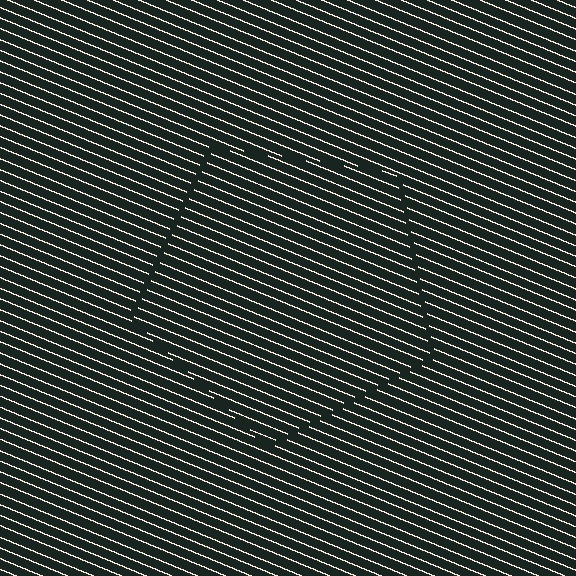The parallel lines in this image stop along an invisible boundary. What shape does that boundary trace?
An illusory pentagon. The interior of the shape contains the same grating, shifted by half a period — the contour is defined by the phase discontinuity where line-ends from the inner and outer gratings abut.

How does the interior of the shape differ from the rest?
The interior of the shape contains the same grating, shifted by half a period — the contour is defined by the phase discontinuity where line-ends from the inner and outer gratings abut.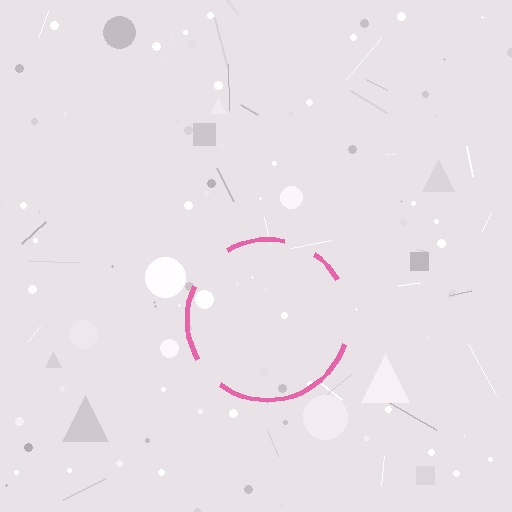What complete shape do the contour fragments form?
The contour fragments form a circle.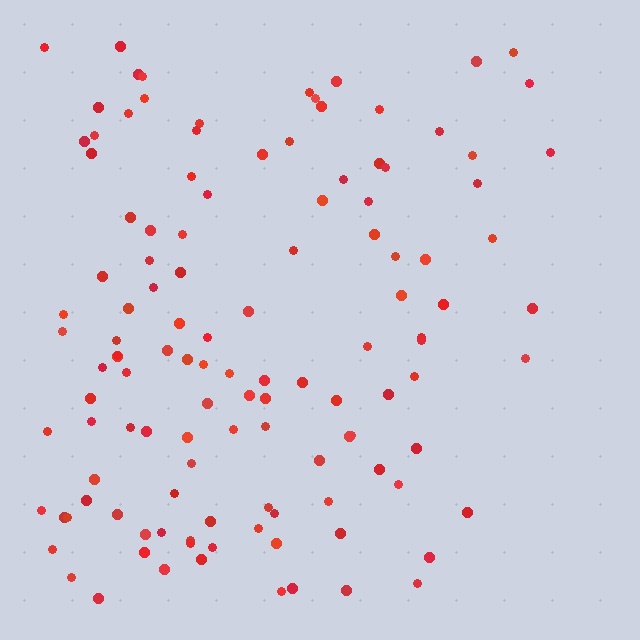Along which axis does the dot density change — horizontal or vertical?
Horizontal.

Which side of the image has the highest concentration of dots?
The left.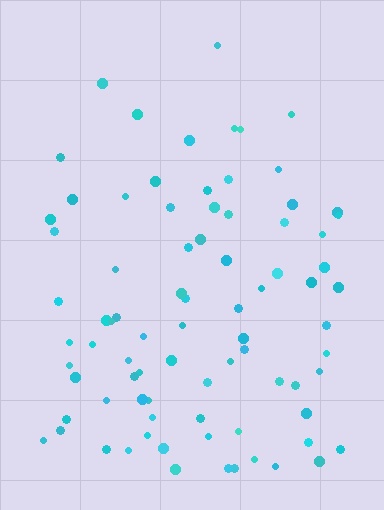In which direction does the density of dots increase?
From top to bottom, with the bottom side densest.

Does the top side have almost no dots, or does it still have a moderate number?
Still a moderate number, just noticeably fewer than the bottom.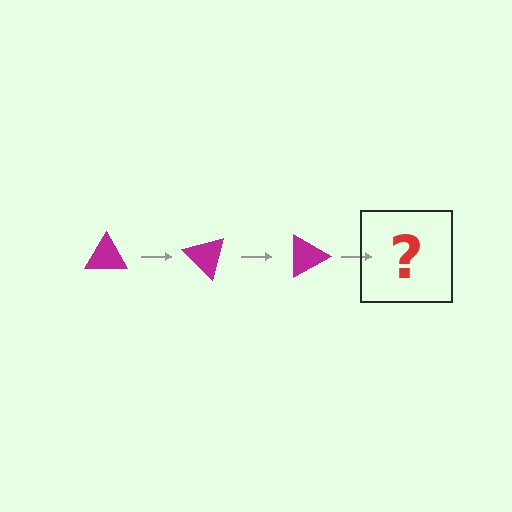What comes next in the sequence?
The next element should be a magenta triangle rotated 135 degrees.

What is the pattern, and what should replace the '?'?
The pattern is that the triangle rotates 45 degrees each step. The '?' should be a magenta triangle rotated 135 degrees.